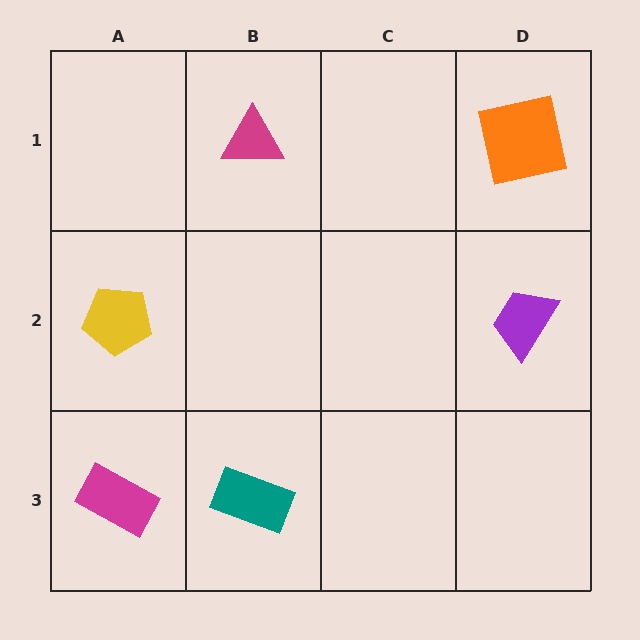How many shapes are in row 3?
2 shapes.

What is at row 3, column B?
A teal rectangle.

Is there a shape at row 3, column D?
No, that cell is empty.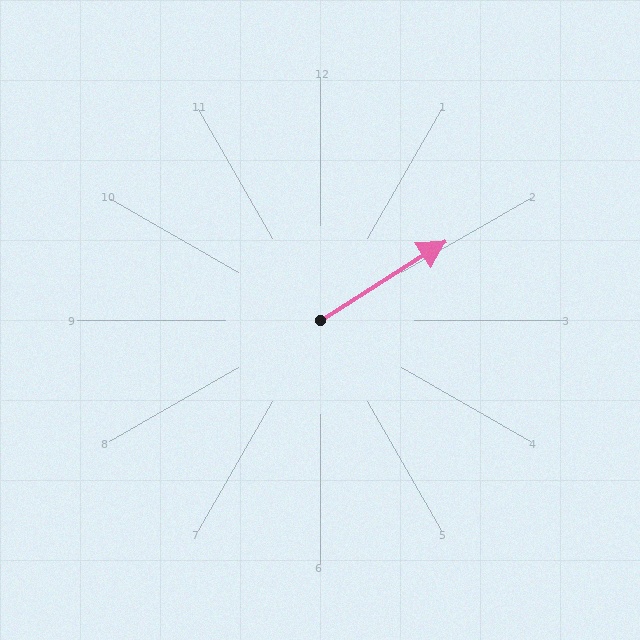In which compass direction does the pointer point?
Northeast.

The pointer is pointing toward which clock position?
Roughly 2 o'clock.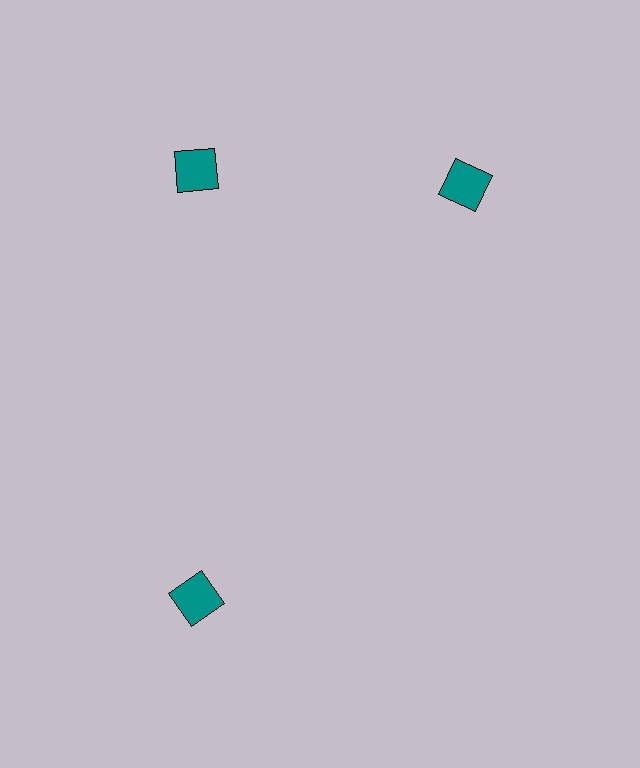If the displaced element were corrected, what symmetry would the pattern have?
It would have 3-fold rotational symmetry — the pattern would map onto itself every 120 degrees.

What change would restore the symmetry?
The symmetry would be restored by rotating it back into even spacing with its neighbors so that all 3 squares sit at equal angles and equal distance from the center.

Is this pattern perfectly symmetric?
No. The 3 teal squares are arranged in a ring, but one element near the 3 o'clock position is rotated out of alignment along the ring, breaking the 3-fold rotational symmetry.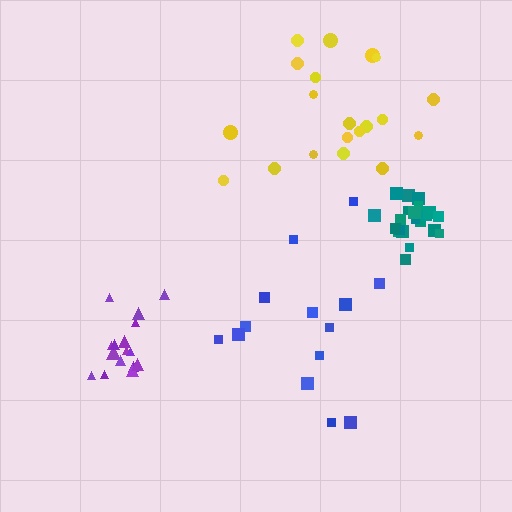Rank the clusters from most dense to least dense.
teal, purple, yellow, blue.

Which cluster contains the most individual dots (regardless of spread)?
Teal (22).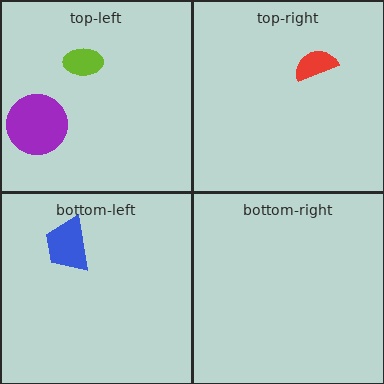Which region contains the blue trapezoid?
The bottom-left region.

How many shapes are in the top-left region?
2.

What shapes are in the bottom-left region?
The blue trapezoid.